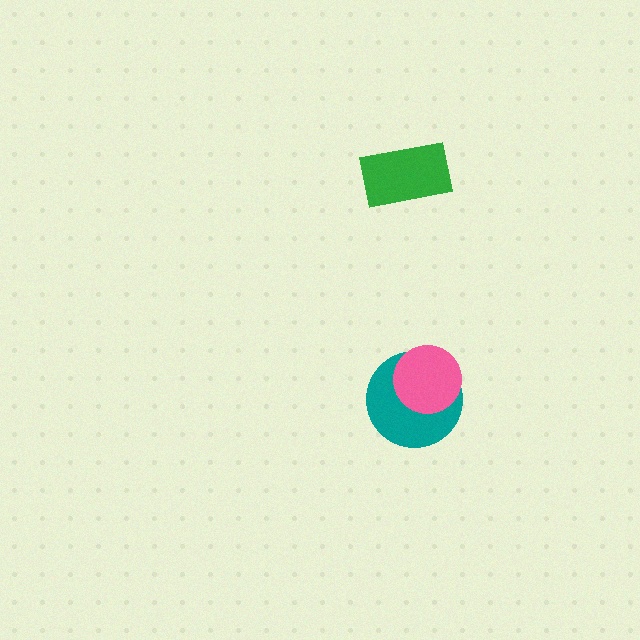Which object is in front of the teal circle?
The pink circle is in front of the teal circle.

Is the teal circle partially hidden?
Yes, it is partially covered by another shape.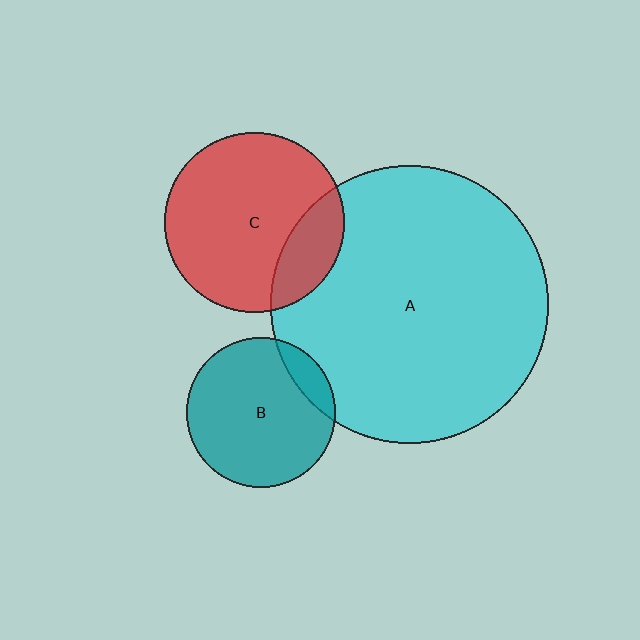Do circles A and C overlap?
Yes.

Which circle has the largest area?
Circle A (cyan).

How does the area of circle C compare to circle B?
Approximately 1.5 times.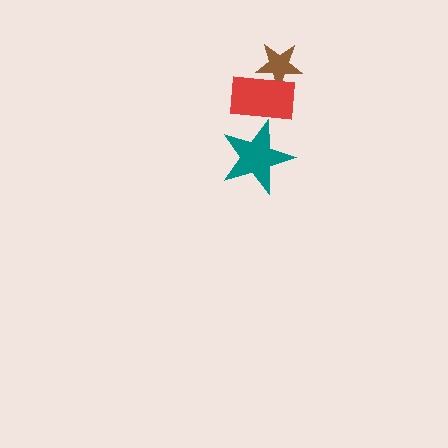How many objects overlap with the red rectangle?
2 objects overlap with the red rectangle.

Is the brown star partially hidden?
Yes, it is partially covered by another shape.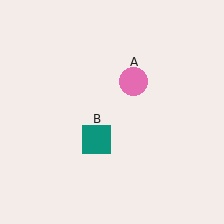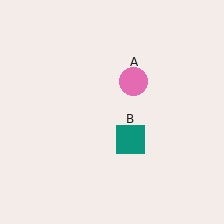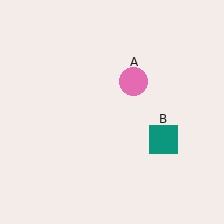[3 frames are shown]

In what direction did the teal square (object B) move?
The teal square (object B) moved right.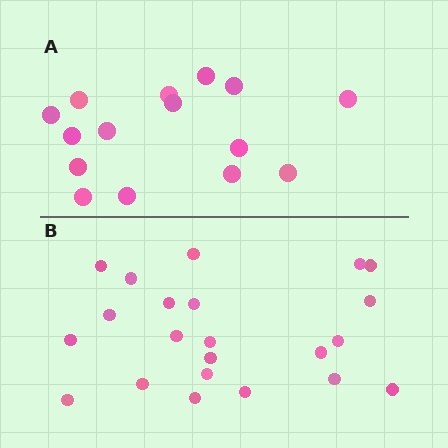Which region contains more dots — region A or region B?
Region B (the bottom region) has more dots.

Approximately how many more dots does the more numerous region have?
Region B has roughly 8 or so more dots than region A.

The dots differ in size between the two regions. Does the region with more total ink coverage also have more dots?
No. Region A has more total ink coverage because its dots are larger, but region B actually contains more individual dots. Total area can be misleading — the number of items is what matters here.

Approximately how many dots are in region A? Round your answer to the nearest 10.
About 20 dots. (The exact count is 15, which rounds to 20.)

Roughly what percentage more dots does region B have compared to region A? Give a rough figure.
About 45% more.